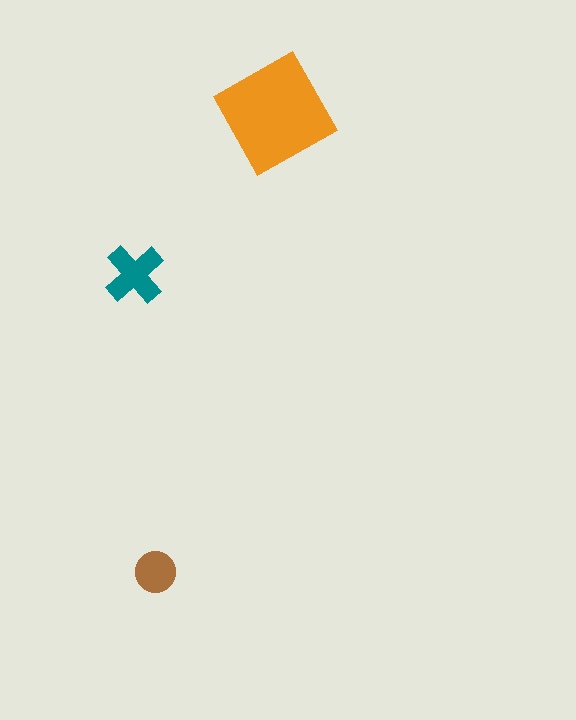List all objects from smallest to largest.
The brown circle, the teal cross, the orange square.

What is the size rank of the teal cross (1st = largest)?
2nd.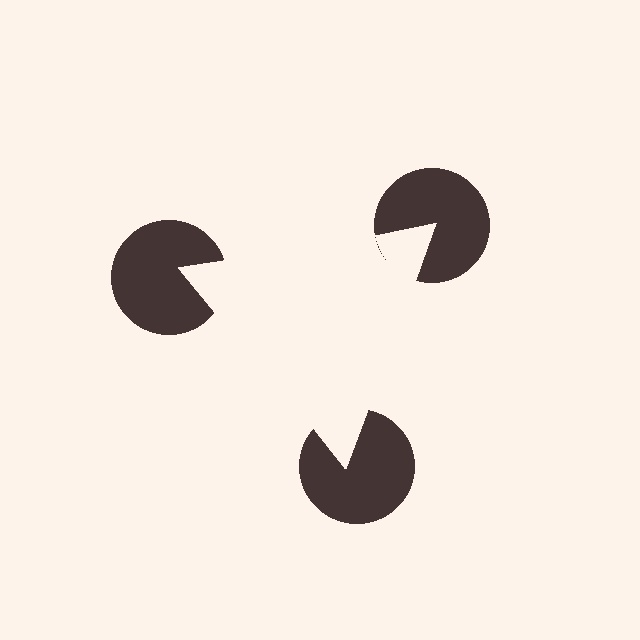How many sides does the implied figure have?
3 sides.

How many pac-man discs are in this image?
There are 3 — one at each vertex of the illusory triangle.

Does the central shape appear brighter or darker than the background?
It typically appears slightly brighter than the background, even though no actual brightness change is drawn.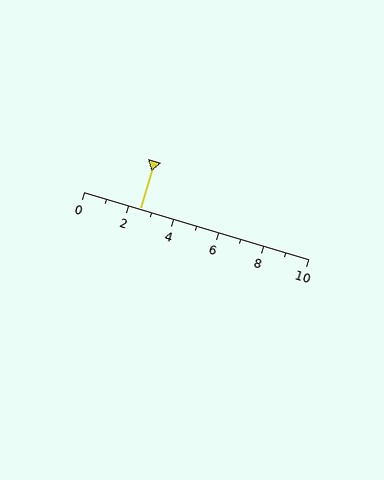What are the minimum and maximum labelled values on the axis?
The axis runs from 0 to 10.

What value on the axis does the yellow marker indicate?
The marker indicates approximately 2.5.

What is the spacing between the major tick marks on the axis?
The major ticks are spaced 2 apart.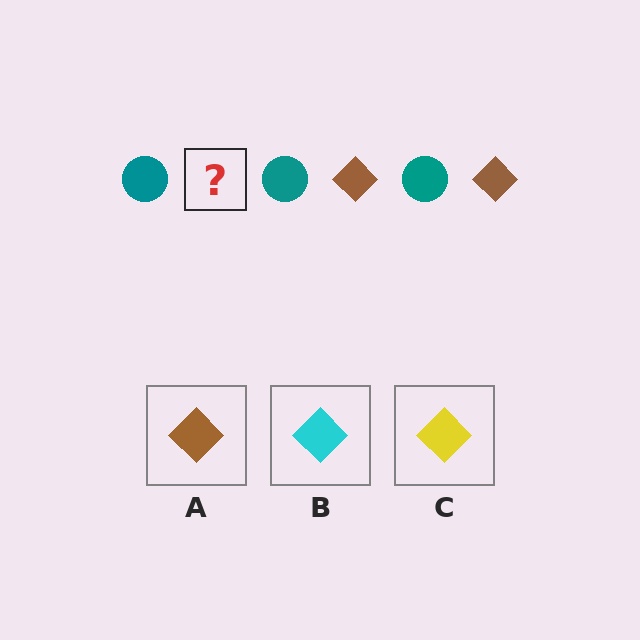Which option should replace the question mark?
Option A.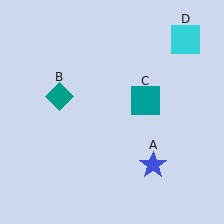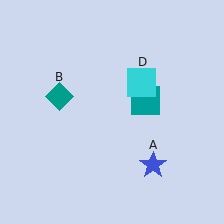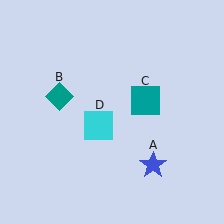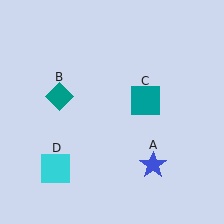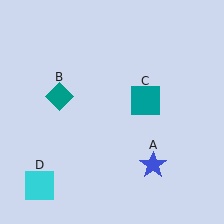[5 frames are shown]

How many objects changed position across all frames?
1 object changed position: cyan square (object D).